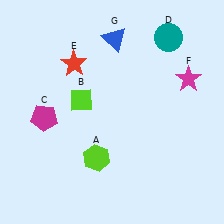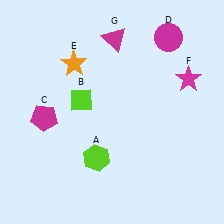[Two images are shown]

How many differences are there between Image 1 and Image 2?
There are 3 differences between the two images.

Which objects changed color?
D changed from teal to magenta. E changed from red to orange. G changed from blue to magenta.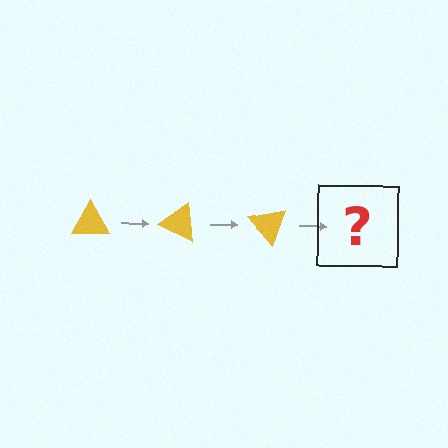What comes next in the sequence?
The next element should be a yellow triangle rotated 75 degrees.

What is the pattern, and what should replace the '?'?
The pattern is that the triangle rotates 25 degrees each step. The '?' should be a yellow triangle rotated 75 degrees.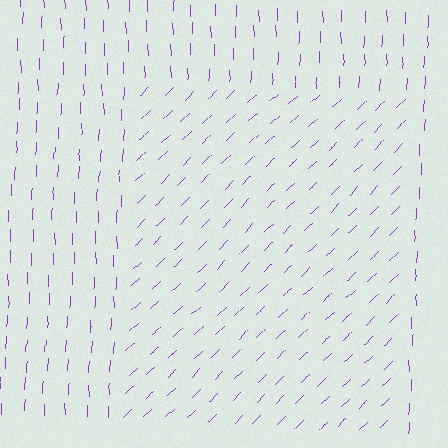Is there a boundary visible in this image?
Yes, there is a texture boundary formed by a change in line orientation.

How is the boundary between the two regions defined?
The boundary is defined purely by a change in line orientation (approximately 45 degrees difference). All lines are the same color and thickness.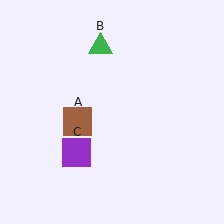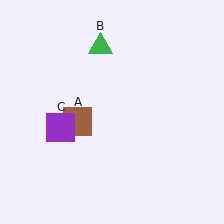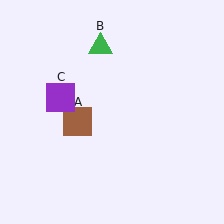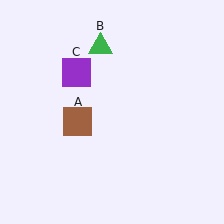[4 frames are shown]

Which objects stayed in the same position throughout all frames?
Brown square (object A) and green triangle (object B) remained stationary.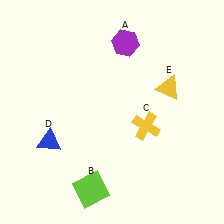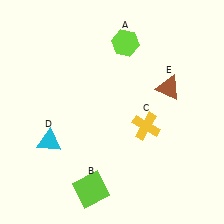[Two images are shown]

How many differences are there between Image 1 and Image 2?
There are 3 differences between the two images.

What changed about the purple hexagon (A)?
In Image 1, A is purple. In Image 2, it changed to lime.